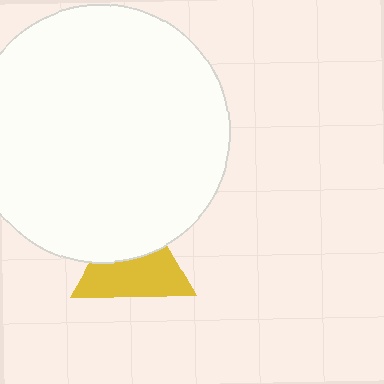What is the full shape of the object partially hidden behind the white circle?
The partially hidden object is a yellow triangle.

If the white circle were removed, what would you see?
You would see the complete yellow triangle.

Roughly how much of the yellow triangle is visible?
About half of it is visible (roughly 58%).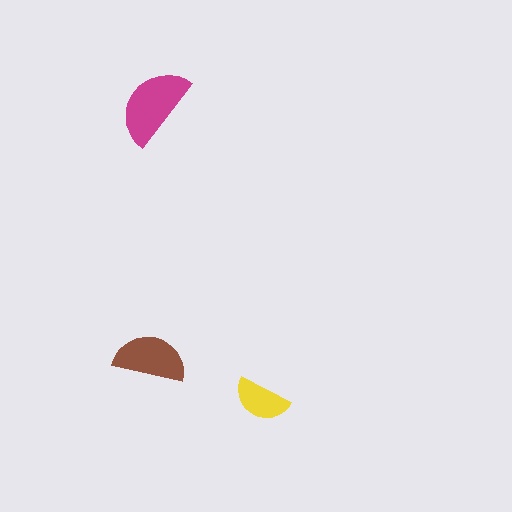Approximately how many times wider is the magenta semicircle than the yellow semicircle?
About 1.5 times wider.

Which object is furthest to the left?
The magenta semicircle is leftmost.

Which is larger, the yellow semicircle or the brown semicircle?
The brown one.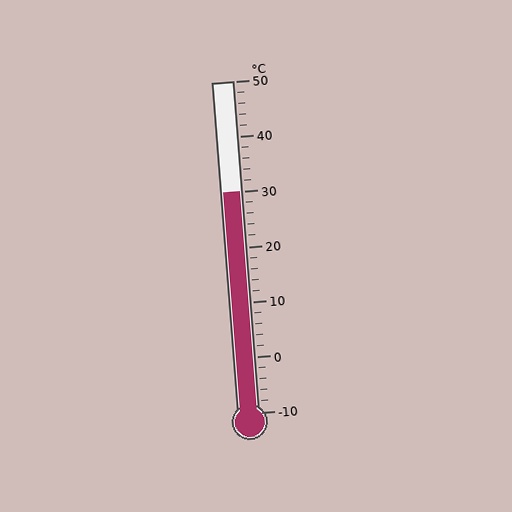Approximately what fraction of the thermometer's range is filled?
The thermometer is filled to approximately 65% of its range.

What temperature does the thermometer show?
The thermometer shows approximately 30°C.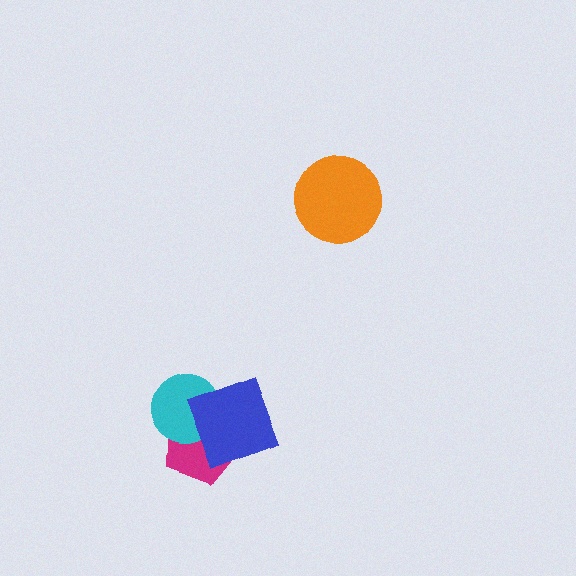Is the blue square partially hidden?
No, no other shape covers it.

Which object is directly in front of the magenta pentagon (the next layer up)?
The cyan circle is directly in front of the magenta pentagon.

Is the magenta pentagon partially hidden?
Yes, it is partially covered by another shape.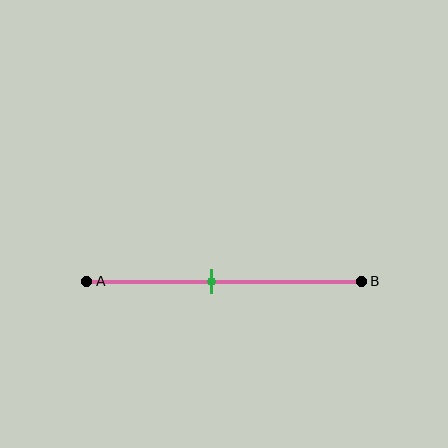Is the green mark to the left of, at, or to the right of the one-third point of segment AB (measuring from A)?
The green mark is to the right of the one-third point of segment AB.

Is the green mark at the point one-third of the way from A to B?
No, the mark is at about 45% from A, not at the 33% one-third point.